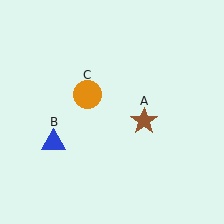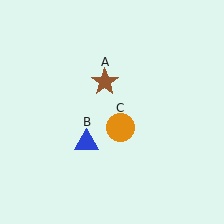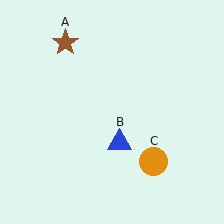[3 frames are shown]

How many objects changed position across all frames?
3 objects changed position: brown star (object A), blue triangle (object B), orange circle (object C).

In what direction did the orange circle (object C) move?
The orange circle (object C) moved down and to the right.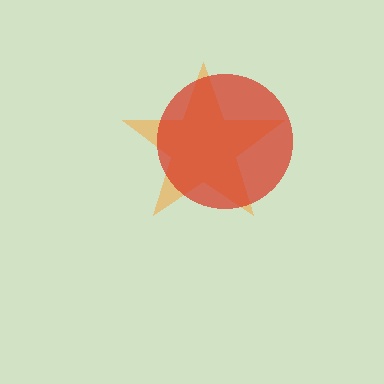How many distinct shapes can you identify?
There are 2 distinct shapes: an orange star, a red circle.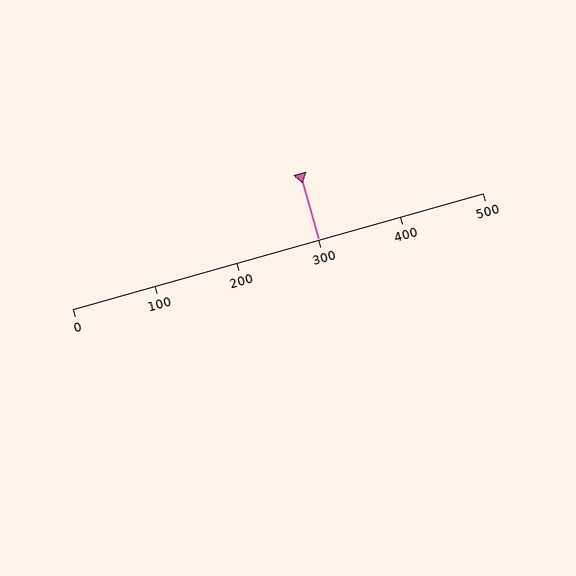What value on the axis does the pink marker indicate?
The marker indicates approximately 300.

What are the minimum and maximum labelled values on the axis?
The axis runs from 0 to 500.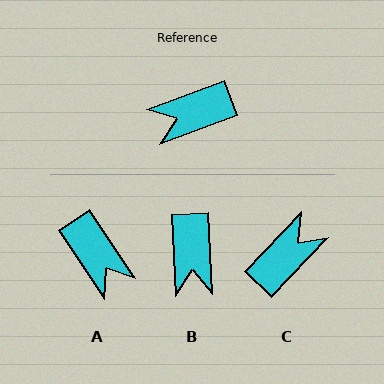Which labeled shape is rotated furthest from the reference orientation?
C, about 154 degrees away.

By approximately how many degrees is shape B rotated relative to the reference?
Approximately 73 degrees counter-clockwise.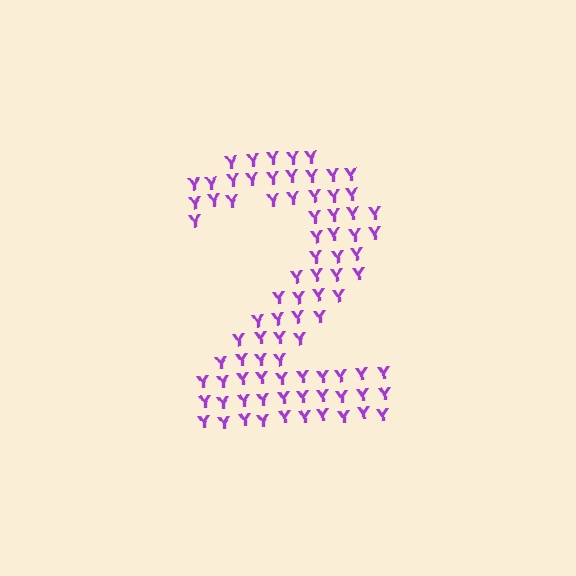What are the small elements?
The small elements are letter Y's.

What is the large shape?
The large shape is the digit 2.